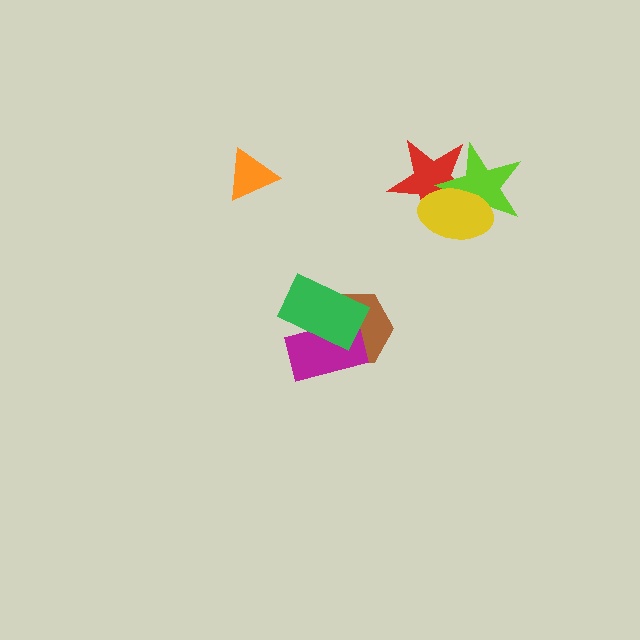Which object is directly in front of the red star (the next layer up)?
The lime star is directly in front of the red star.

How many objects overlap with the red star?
2 objects overlap with the red star.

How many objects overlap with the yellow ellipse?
2 objects overlap with the yellow ellipse.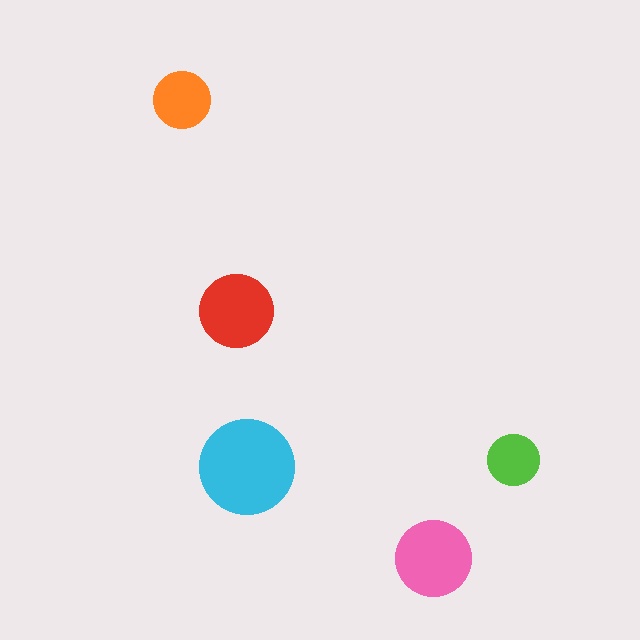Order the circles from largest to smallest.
the cyan one, the pink one, the red one, the orange one, the lime one.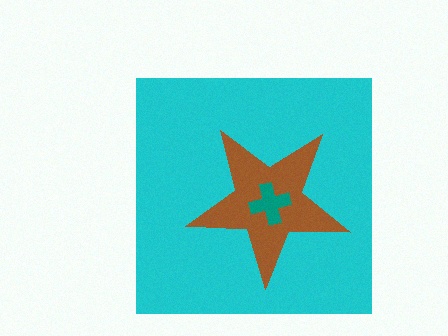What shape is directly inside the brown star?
The teal cross.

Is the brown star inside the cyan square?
Yes.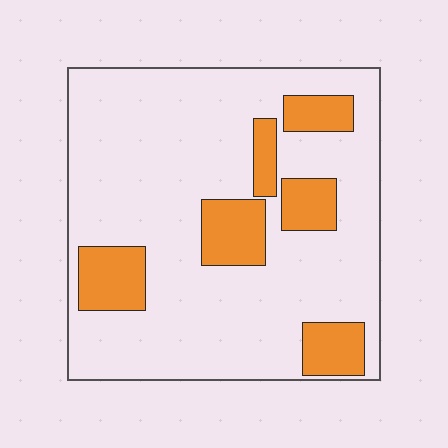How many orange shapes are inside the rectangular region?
6.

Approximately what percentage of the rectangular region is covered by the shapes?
Approximately 20%.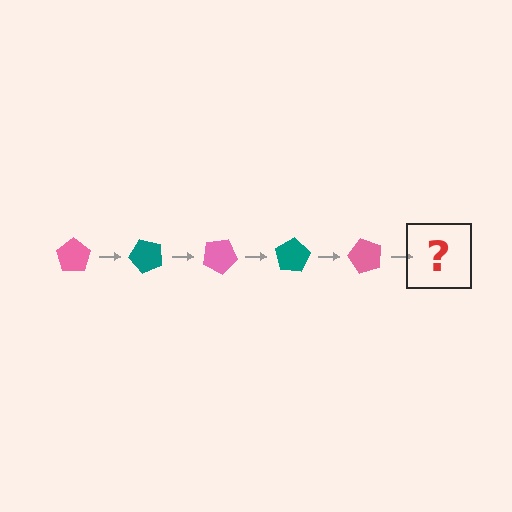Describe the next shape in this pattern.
It should be a teal pentagon, rotated 250 degrees from the start.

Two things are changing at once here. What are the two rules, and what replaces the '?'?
The two rules are that it rotates 50 degrees each step and the color cycles through pink and teal. The '?' should be a teal pentagon, rotated 250 degrees from the start.